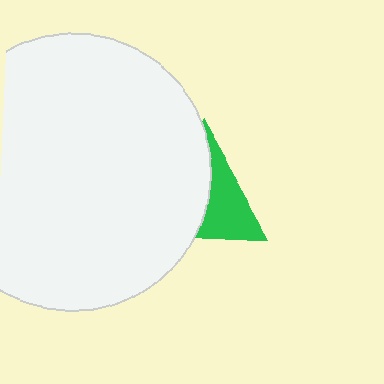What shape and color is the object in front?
The object in front is a white circle.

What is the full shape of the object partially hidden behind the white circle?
The partially hidden object is a green triangle.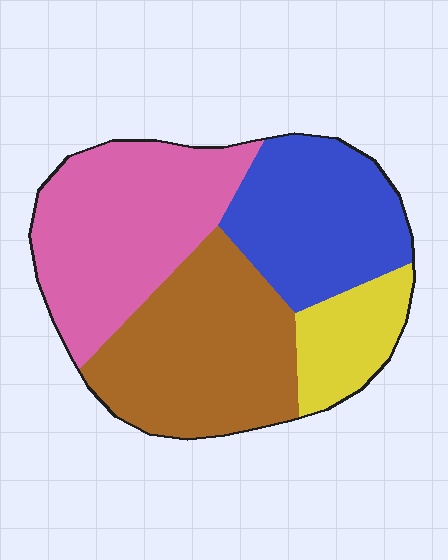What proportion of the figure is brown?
Brown covers around 30% of the figure.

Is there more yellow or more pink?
Pink.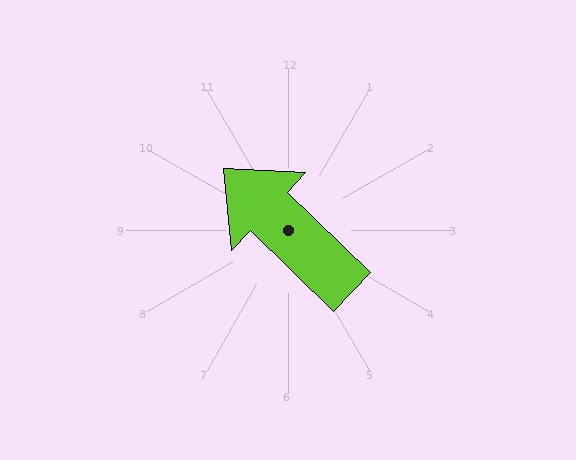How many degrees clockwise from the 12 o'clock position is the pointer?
Approximately 314 degrees.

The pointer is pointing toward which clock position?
Roughly 10 o'clock.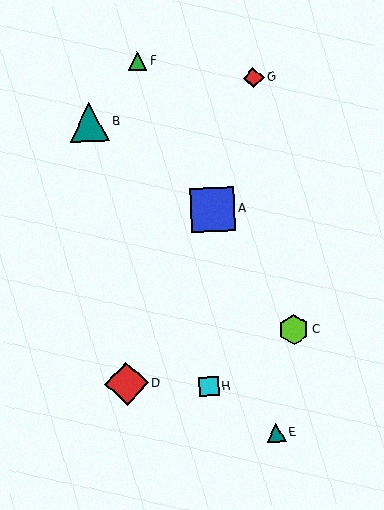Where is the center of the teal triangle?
The center of the teal triangle is at (276, 433).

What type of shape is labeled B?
Shape B is a teal triangle.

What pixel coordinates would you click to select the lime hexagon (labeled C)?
Click at (294, 330) to select the lime hexagon C.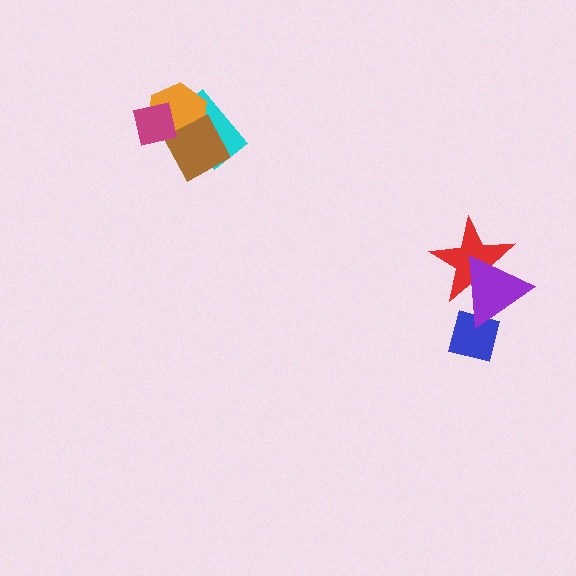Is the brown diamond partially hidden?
Yes, it is partially covered by another shape.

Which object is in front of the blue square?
The purple triangle is in front of the blue square.